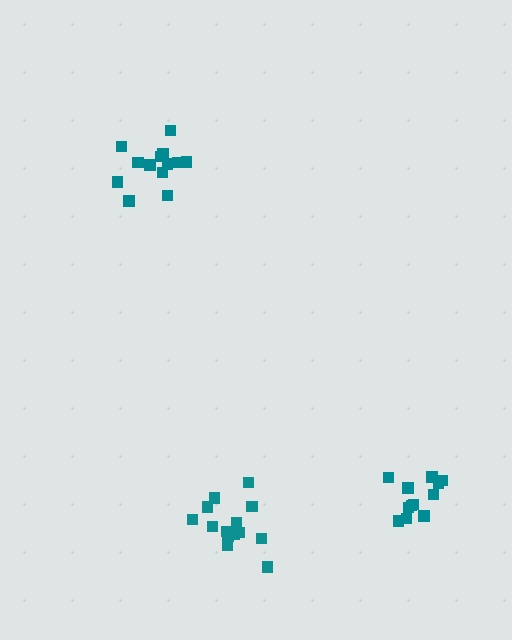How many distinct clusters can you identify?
There are 3 distinct clusters.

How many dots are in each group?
Group 1: 12 dots, Group 2: 13 dots, Group 3: 14 dots (39 total).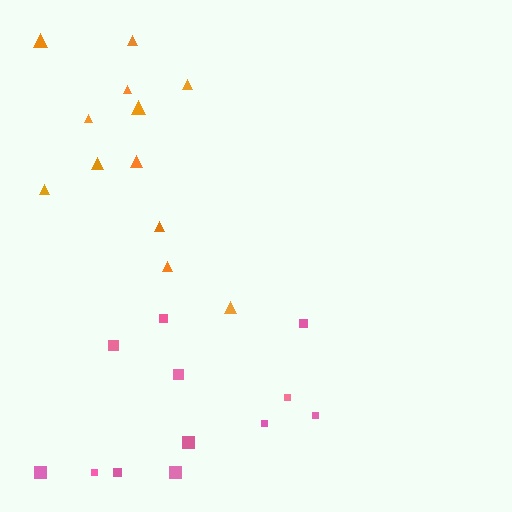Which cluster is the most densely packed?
Orange.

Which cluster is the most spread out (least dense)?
Pink.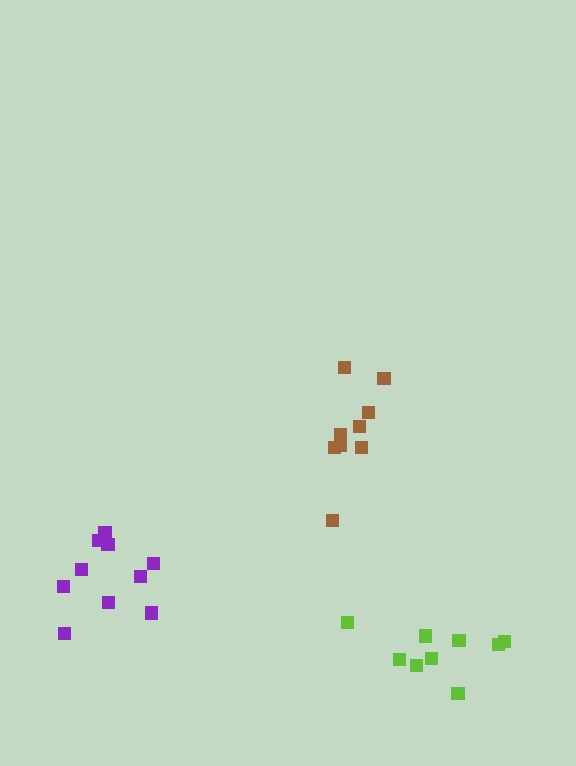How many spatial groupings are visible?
There are 3 spatial groupings.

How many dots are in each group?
Group 1: 9 dots, Group 2: 9 dots, Group 3: 10 dots (28 total).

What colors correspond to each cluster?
The clusters are colored: lime, brown, purple.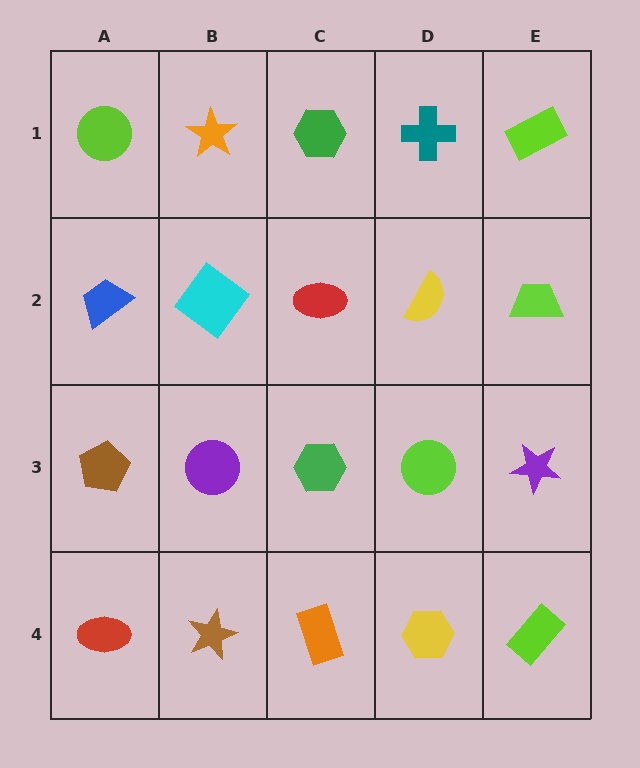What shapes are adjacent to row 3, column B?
A cyan diamond (row 2, column B), a brown star (row 4, column B), a brown pentagon (row 3, column A), a green hexagon (row 3, column C).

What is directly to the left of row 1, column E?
A teal cross.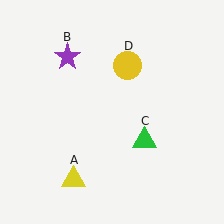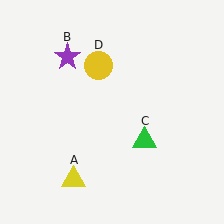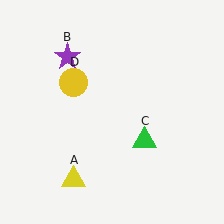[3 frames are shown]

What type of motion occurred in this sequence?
The yellow circle (object D) rotated counterclockwise around the center of the scene.